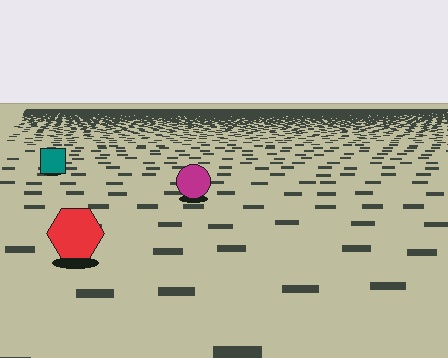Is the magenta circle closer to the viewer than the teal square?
Yes. The magenta circle is closer — you can tell from the texture gradient: the ground texture is coarser near it.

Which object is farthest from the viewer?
The teal square is farthest from the viewer. It appears smaller and the ground texture around it is denser.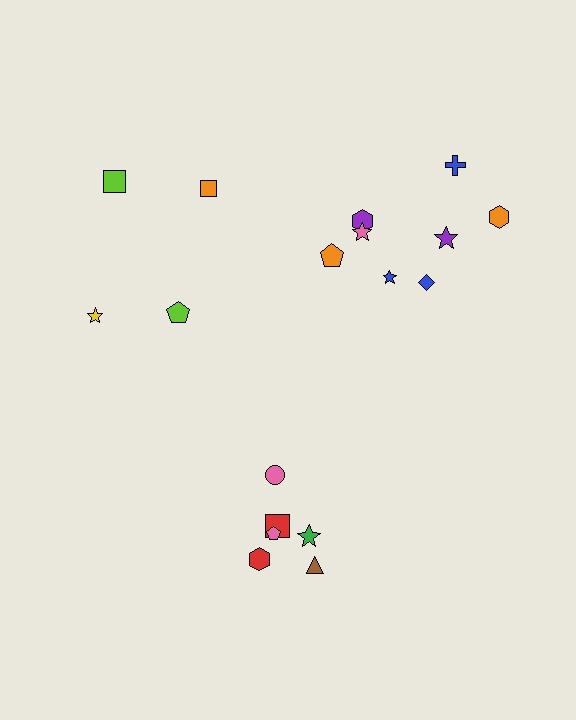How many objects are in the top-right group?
There are 8 objects.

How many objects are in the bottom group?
There are 6 objects.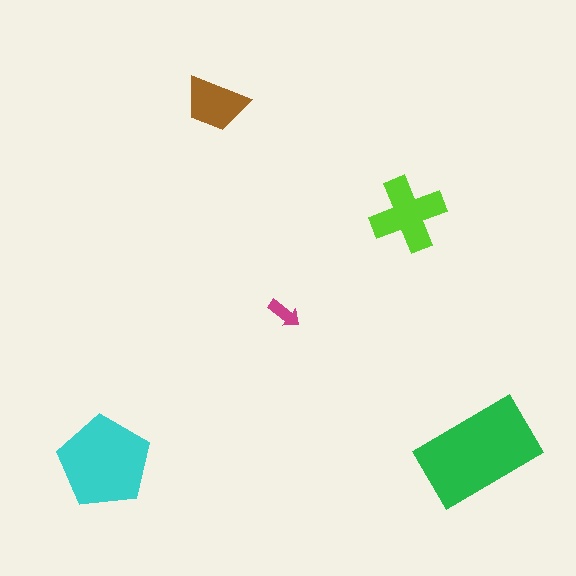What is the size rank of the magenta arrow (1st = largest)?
5th.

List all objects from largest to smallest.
The green rectangle, the cyan pentagon, the lime cross, the brown trapezoid, the magenta arrow.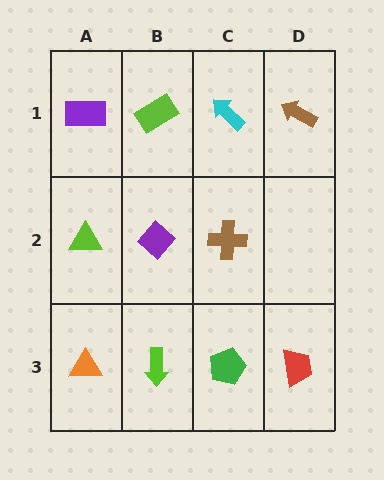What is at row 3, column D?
A red trapezoid.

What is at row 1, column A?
A purple rectangle.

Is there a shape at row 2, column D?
No, that cell is empty.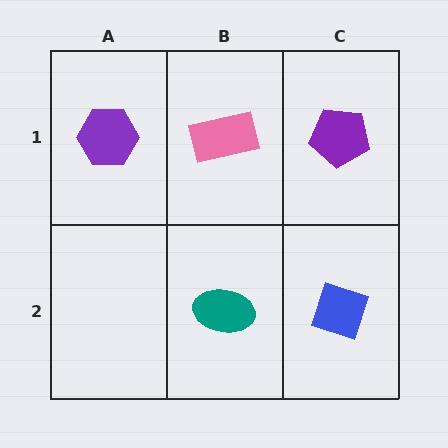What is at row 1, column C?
A purple pentagon.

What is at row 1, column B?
A pink rectangle.